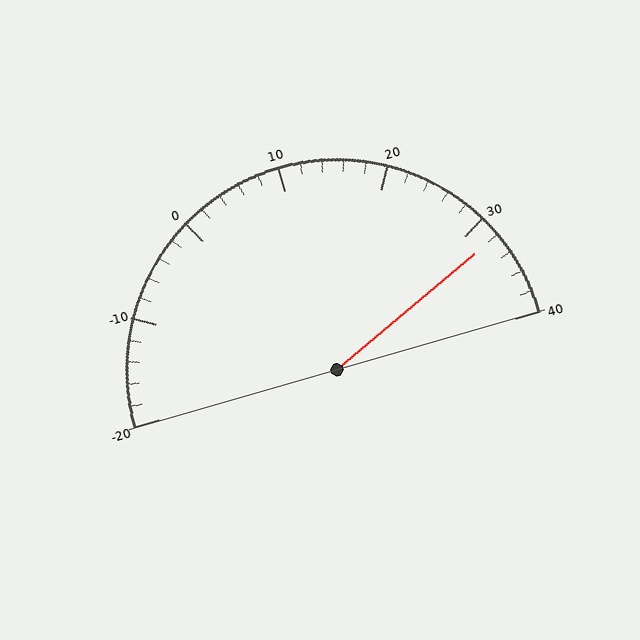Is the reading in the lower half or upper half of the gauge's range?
The reading is in the upper half of the range (-20 to 40).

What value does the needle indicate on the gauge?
The needle indicates approximately 32.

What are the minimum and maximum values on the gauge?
The gauge ranges from -20 to 40.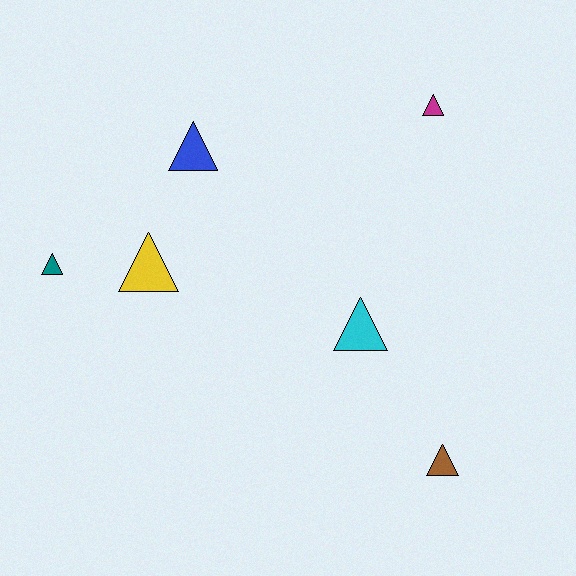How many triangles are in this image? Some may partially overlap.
There are 6 triangles.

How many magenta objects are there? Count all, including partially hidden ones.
There is 1 magenta object.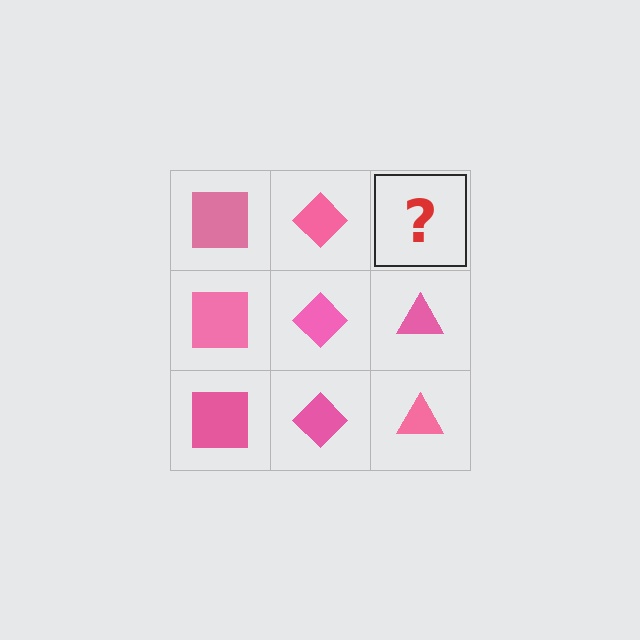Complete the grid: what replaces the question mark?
The question mark should be replaced with a pink triangle.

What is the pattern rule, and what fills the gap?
The rule is that each column has a consistent shape. The gap should be filled with a pink triangle.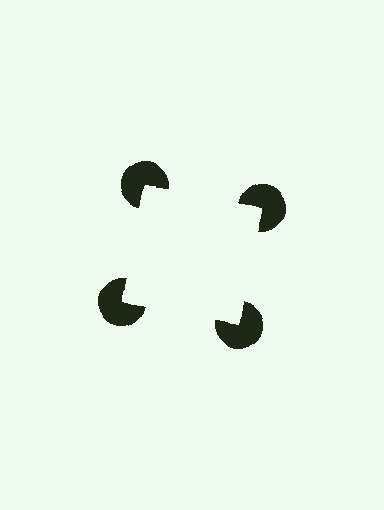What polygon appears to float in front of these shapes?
An illusory square — its edges are inferred from the aligned wedge cuts in the pac-man discs, not physically drawn.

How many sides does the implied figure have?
4 sides.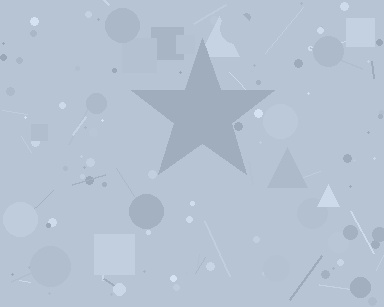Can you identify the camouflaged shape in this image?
The camouflaged shape is a star.